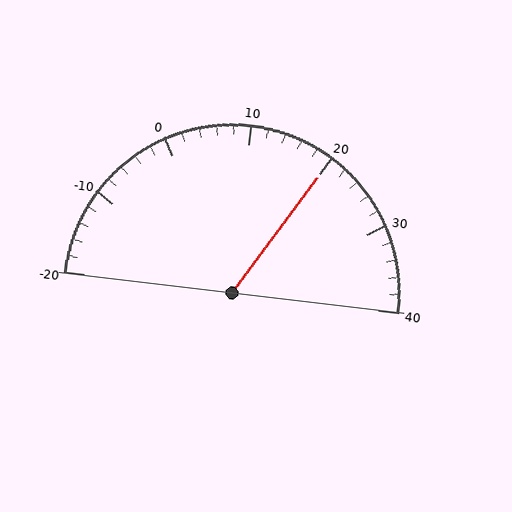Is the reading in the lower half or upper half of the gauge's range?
The reading is in the upper half of the range (-20 to 40).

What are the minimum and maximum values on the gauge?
The gauge ranges from -20 to 40.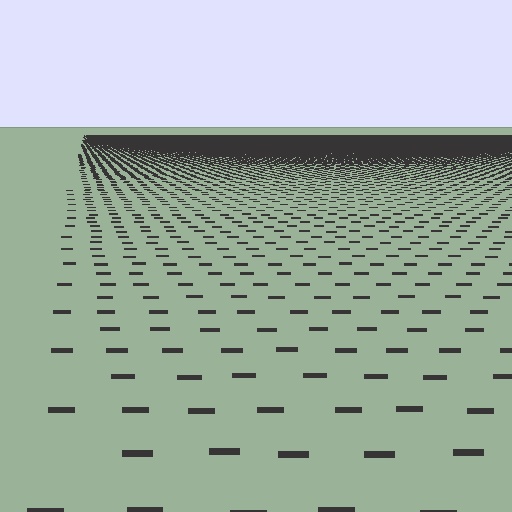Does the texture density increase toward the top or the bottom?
Density increases toward the top.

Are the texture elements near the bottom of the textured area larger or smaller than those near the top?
Larger. Near the bottom, elements are closer to the viewer and appear at a bigger on-screen size.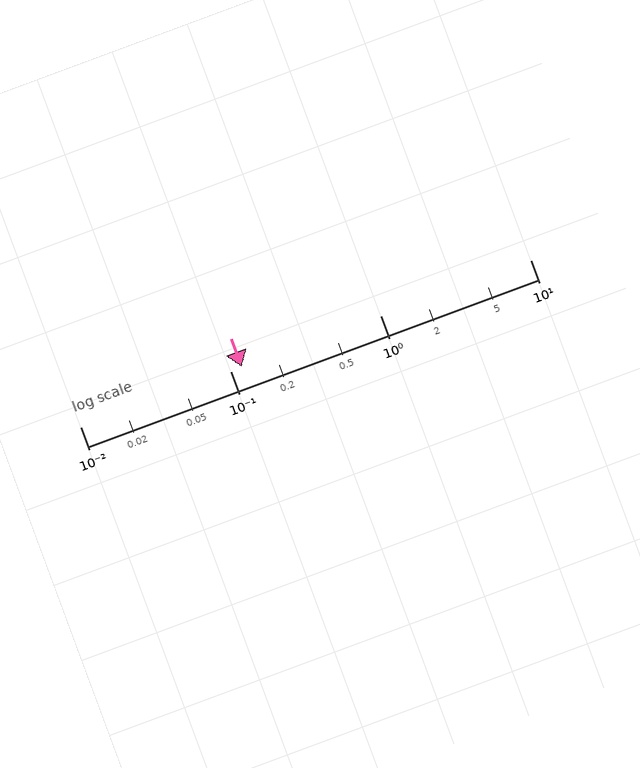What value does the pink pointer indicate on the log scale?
The pointer indicates approximately 0.12.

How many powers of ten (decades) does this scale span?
The scale spans 3 decades, from 0.01 to 10.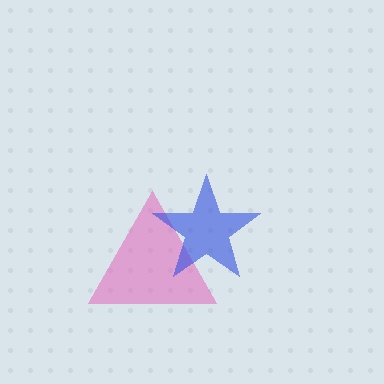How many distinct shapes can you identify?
There are 2 distinct shapes: a pink triangle, a blue star.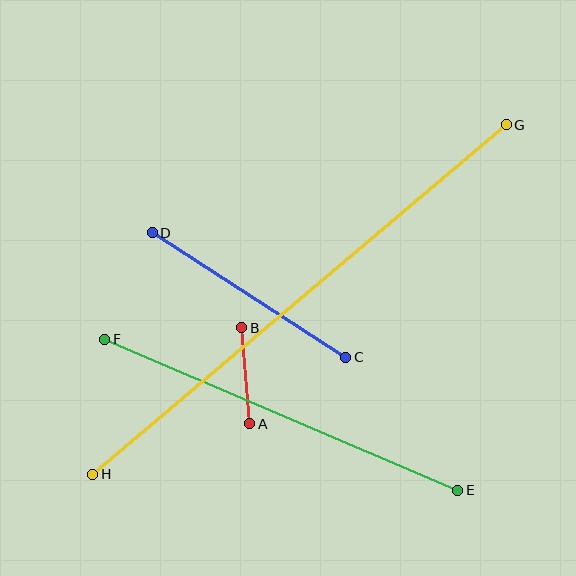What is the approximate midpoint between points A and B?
The midpoint is at approximately (246, 376) pixels.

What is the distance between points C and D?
The distance is approximately 230 pixels.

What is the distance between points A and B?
The distance is approximately 96 pixels.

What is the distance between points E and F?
The distance is approximately 384 pixels.